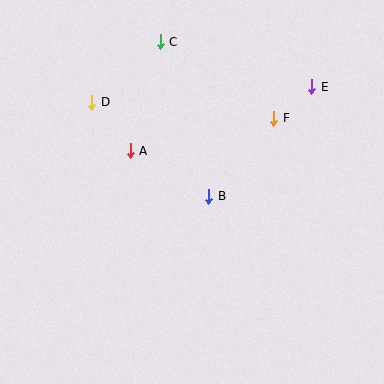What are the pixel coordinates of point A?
Point A is at (130, 151).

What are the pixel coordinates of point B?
Point B is at (209, 196).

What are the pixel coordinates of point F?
Point F is at (274, 119).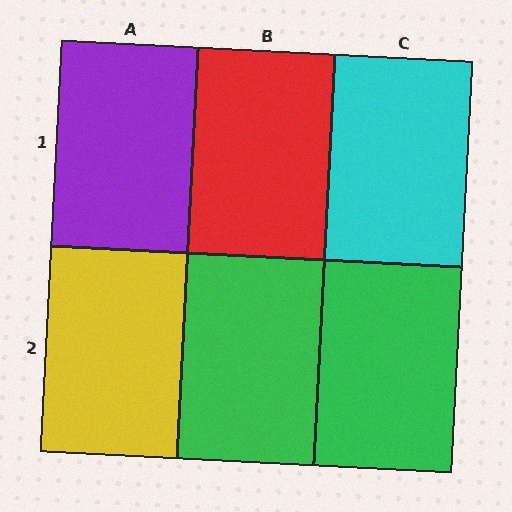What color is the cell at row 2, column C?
Green.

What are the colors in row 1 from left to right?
Purple, red, cyan.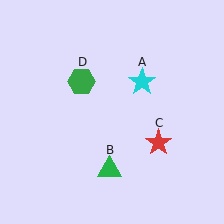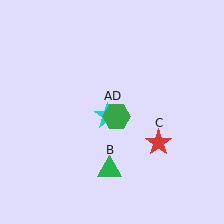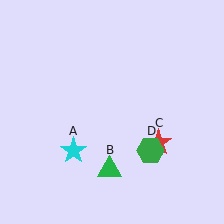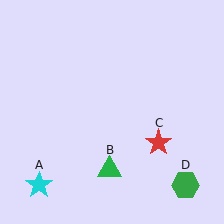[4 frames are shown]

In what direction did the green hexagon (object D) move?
The green hexagon (object D) moved down and to the right.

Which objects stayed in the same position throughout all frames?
Green triangle (object B) and red star (object C) remained stationary.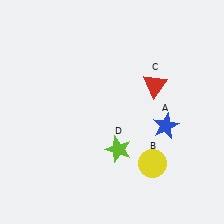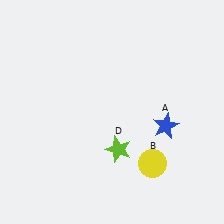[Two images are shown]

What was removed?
The red triangle (C) was removed in Image 2.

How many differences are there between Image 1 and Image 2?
There is 1 difference between the two images.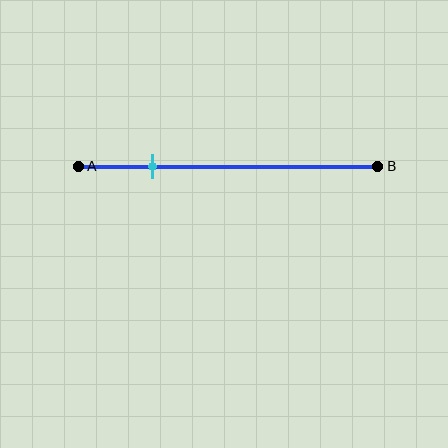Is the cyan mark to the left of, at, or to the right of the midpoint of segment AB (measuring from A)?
The cyan mark is to the left of the midpoint of segment AB.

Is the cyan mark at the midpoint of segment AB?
No, the mark is at about 25% from A, not at the 50% midpoint.